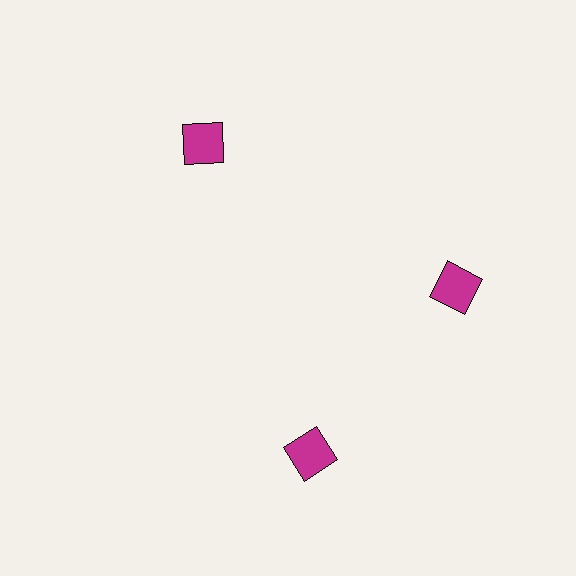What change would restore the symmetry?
The symmetry would be restored by rotating it back into even spacing with its neighbors so that all 3 squares sit at equal angles and equal distance from the center.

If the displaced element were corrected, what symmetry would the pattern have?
It would have 3-fold rotational symmetry — the pattern would map onto itself every 120 degrees.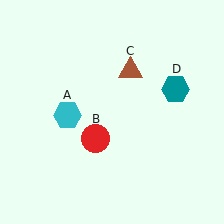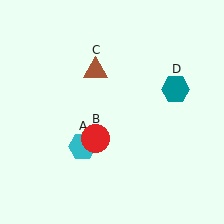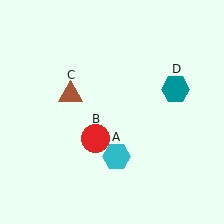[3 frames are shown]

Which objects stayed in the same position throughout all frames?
Red circle (object B) and teal hexagon (object D) remained stationary.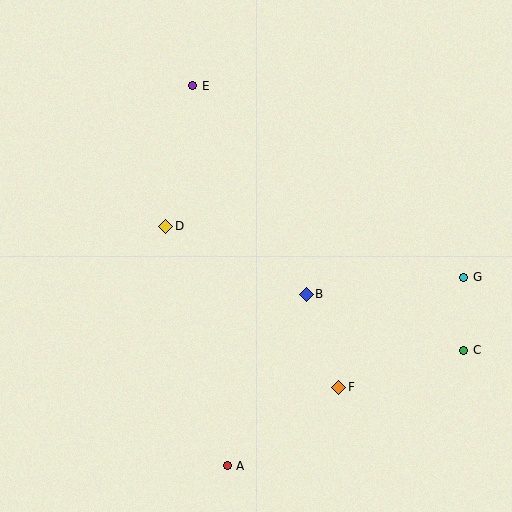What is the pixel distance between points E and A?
The distance between E and A is 382 pixels.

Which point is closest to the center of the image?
Point B at (306, 294) is closest to the center.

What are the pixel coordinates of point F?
Point F is at (339, 387).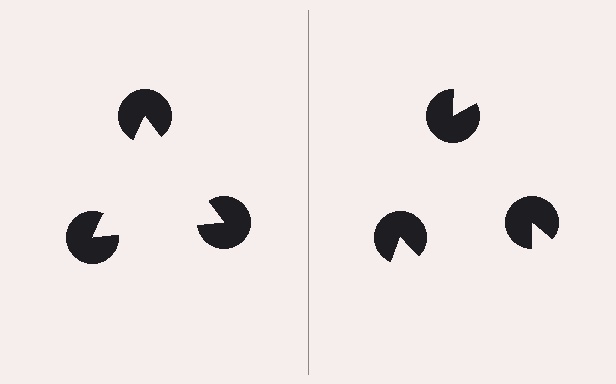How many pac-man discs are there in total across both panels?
6 — 3 on each side.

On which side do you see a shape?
An illusory triangle appears on the left side. On the right side the wedge cuts are rotated, so no coherent shape forms.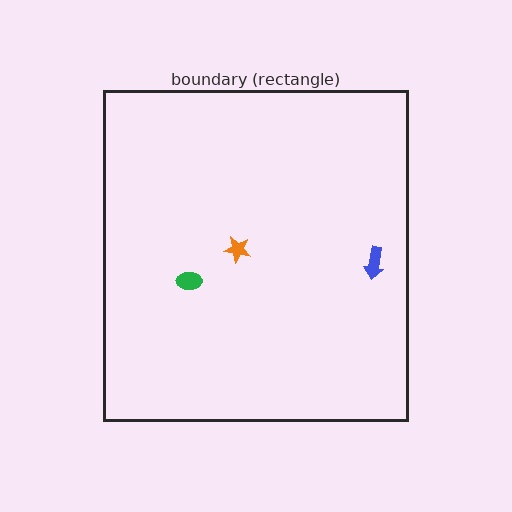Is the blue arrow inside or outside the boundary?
Inside.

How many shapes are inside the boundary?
3 inside, 0 outside.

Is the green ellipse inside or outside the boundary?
Inside.